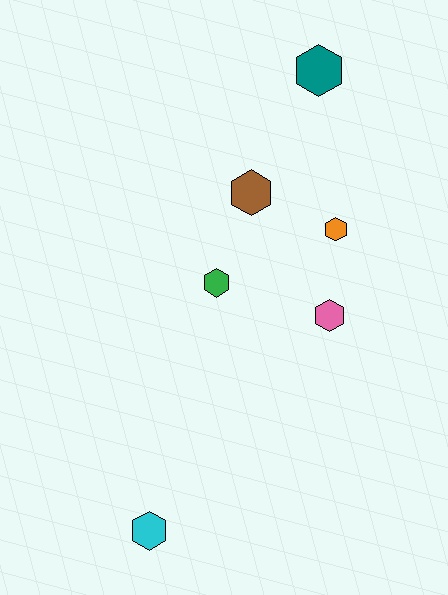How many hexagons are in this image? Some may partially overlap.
There are 6 hexagons.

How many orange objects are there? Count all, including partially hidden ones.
There is 1 orange object.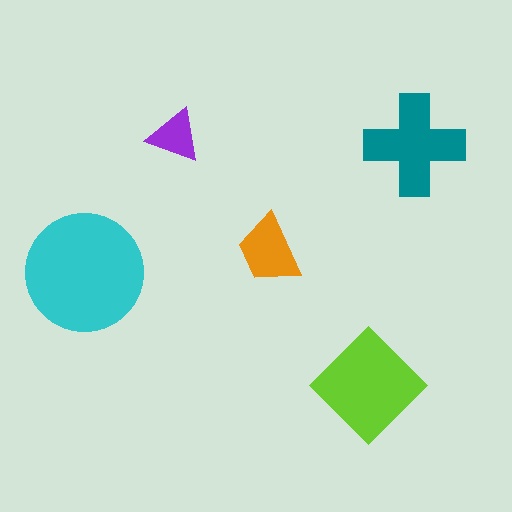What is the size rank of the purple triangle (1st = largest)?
5th.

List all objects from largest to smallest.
The cyan circle, the lime diamond, the teal cross, the orange trapezoid, the purple triangle.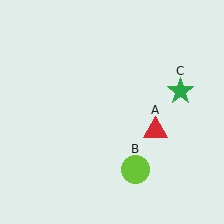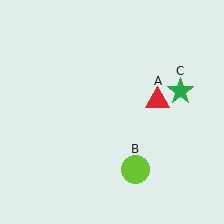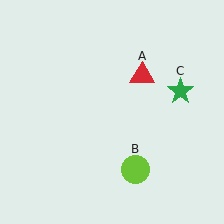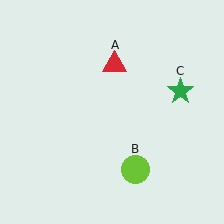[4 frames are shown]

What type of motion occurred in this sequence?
The red triangle (object A) rotated counterclockwise around the center of the scene.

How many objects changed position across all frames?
1 object changed position: red triangle (object A).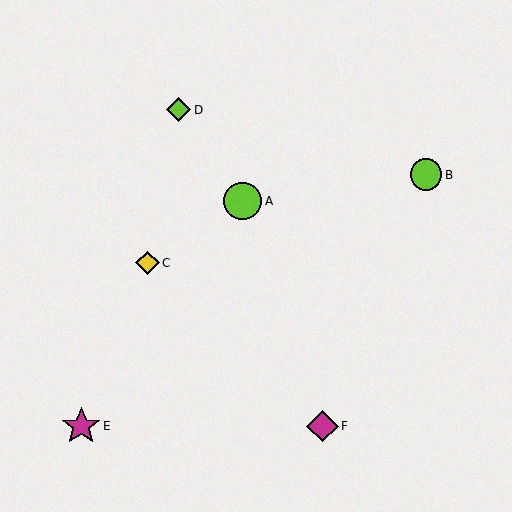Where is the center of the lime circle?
The center of the lime circle is at (243, 201).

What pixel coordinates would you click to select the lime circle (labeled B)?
Click at (426, 175) to select the lime circle B.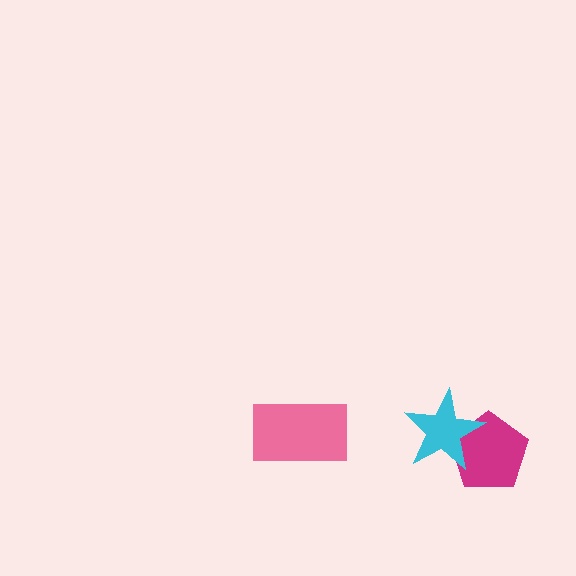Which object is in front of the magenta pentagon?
The cyan star is in front of the magenta pentagon.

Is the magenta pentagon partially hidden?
Yes, it is partially covered by another shape.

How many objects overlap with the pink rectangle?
0 objects overlap with the pink rectangle.